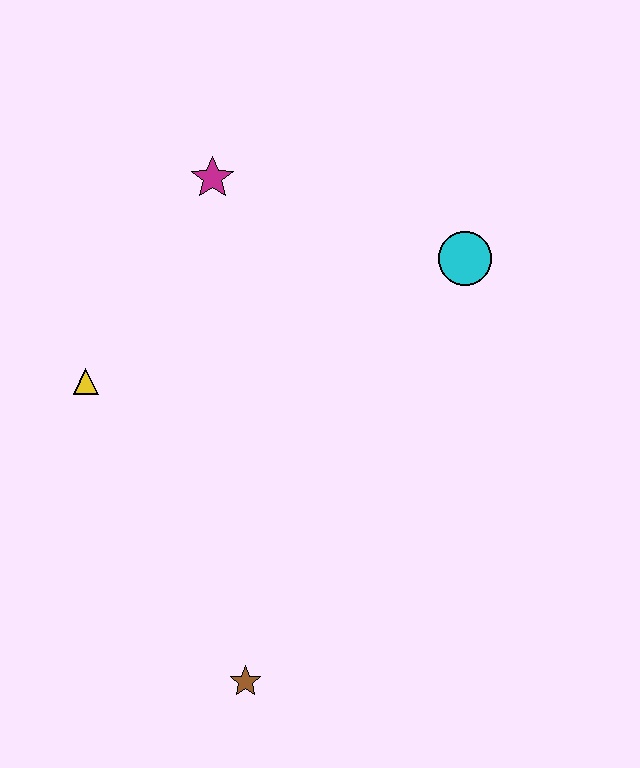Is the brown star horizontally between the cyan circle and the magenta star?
Yes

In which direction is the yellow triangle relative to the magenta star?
The yellow triangle is below the magenta star.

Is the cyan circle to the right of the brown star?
Yes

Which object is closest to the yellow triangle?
The magenta star is closest to the yellow triangle.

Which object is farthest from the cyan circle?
The brown star is farthest from the cyan circle.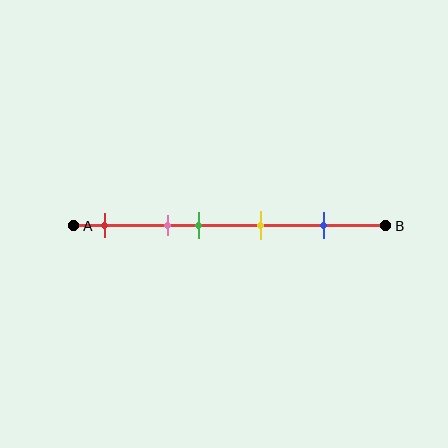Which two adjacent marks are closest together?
The pink and green marks are the closest adjacent pair.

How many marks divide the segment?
There are 5 marks dividing the segment.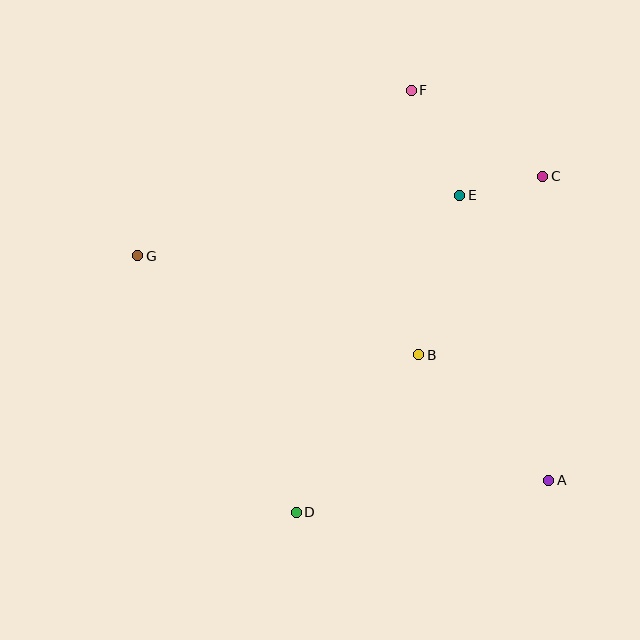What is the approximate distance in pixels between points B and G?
The distance between B and G is approximately 298 pixels.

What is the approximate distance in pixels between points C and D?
The distance between C and D is approximately 417 pixels.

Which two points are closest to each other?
Points C and E are closest to each other.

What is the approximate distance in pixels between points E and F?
The distance between E and F is approximately 115 pixels.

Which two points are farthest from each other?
Points A and G are farthest from each other.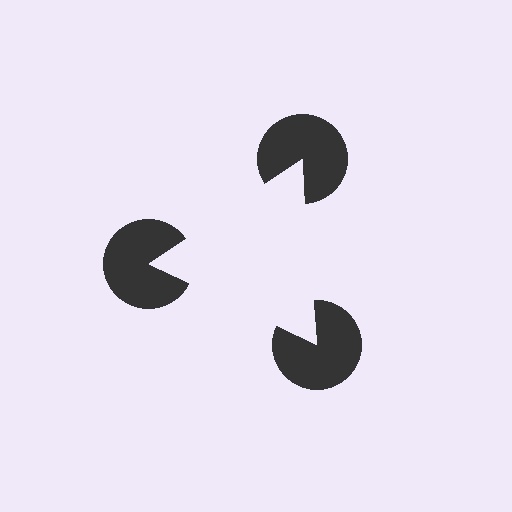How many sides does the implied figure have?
3 sides.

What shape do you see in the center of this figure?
An illusory triangle — its edges are inferred from the aligned wedge cuts in the pac-man discs, not physically drawn.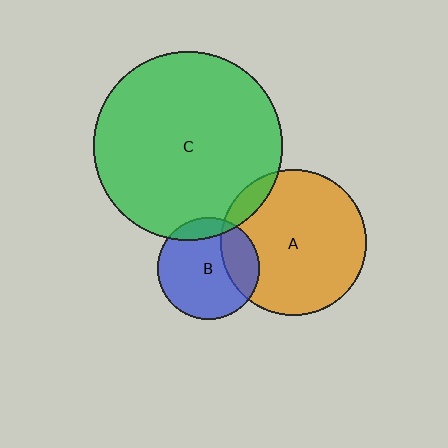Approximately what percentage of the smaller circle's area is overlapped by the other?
Approximately 25%.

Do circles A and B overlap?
Yes.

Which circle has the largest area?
Circle C (green).